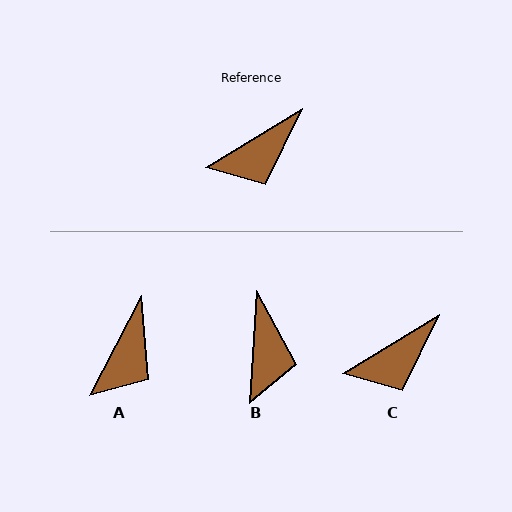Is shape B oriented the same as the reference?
No, it is off by about 55 degrees.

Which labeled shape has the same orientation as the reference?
C.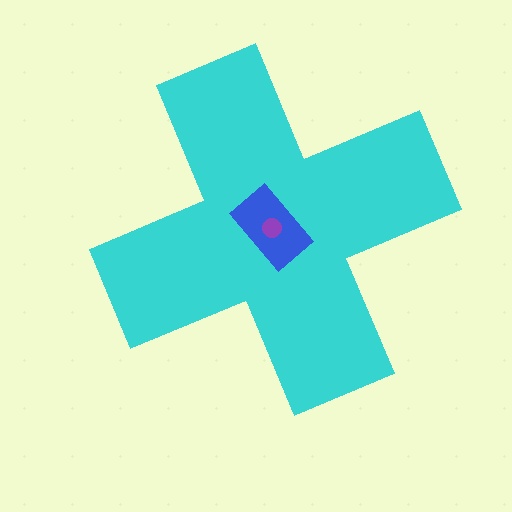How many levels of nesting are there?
3.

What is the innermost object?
The purple circle.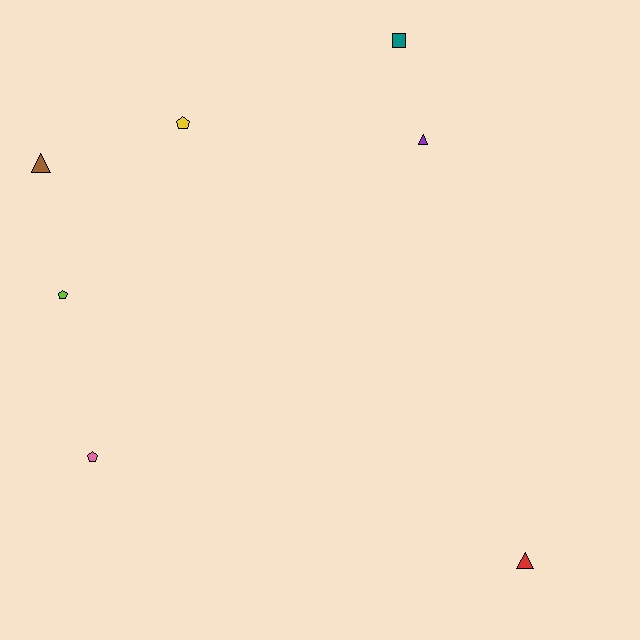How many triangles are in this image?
There are 3 triangles.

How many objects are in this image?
There are 7 objects.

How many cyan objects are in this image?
There are no cyan objects.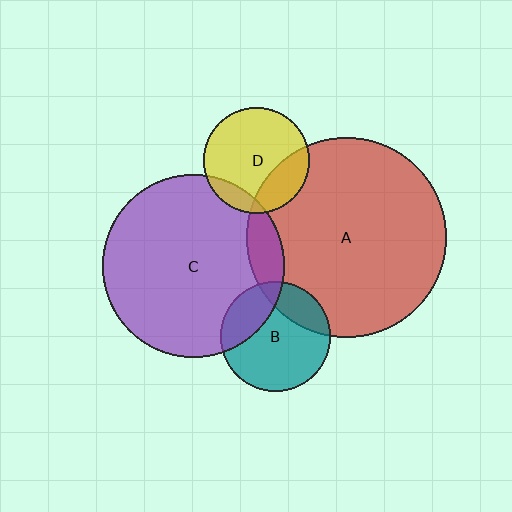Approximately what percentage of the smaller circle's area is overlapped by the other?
Approximately 20%.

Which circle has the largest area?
Circle A (red).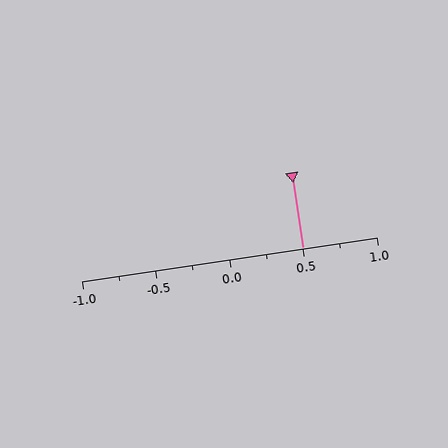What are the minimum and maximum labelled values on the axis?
The axis runs from -1.0 to 1.0.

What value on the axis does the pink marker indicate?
The marker indicates approximately 0.5.